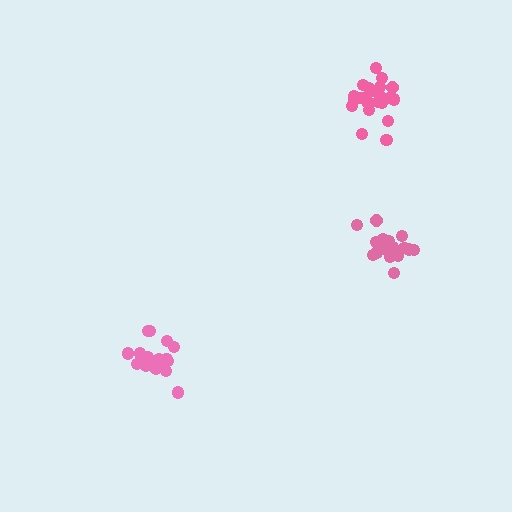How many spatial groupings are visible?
There are 3 spatial groupings.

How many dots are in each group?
Group 1: 21 dots, Group 2: 19 dots, Group 3: 18 dots (58 total).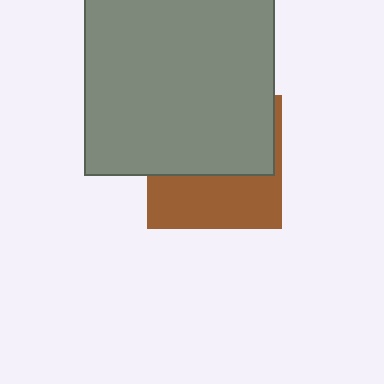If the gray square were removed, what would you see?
You would see the complete brown square.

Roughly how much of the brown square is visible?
A small part of it is visible (roughly 43%).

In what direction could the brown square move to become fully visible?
The brown square could move down. That would shift it out from behind the gray square entirely.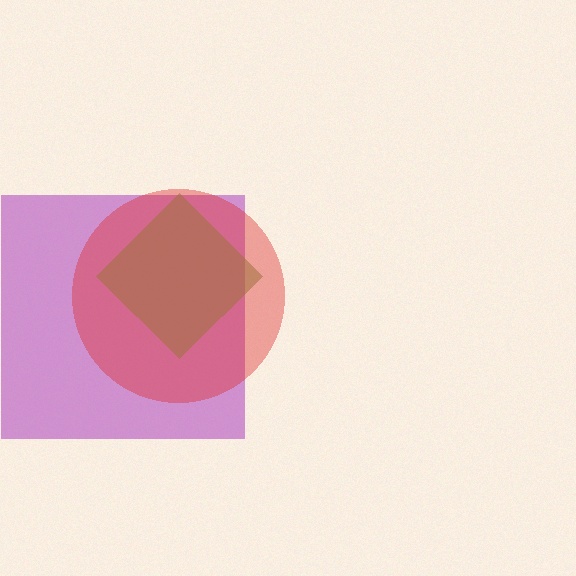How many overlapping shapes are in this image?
There are 3 overlapping shapes in the image.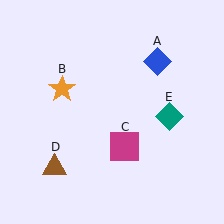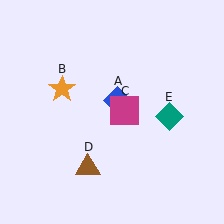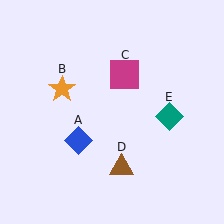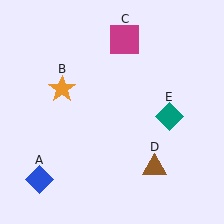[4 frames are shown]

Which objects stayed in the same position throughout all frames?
Orange star (object B) and teal diamond (object E) remained stationary.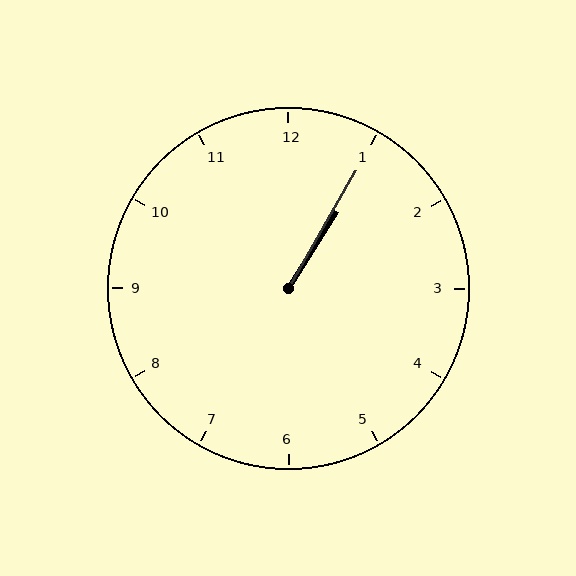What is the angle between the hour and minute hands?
Approximately 2 degrees.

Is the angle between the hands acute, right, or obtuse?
It is acute.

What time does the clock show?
1:05.